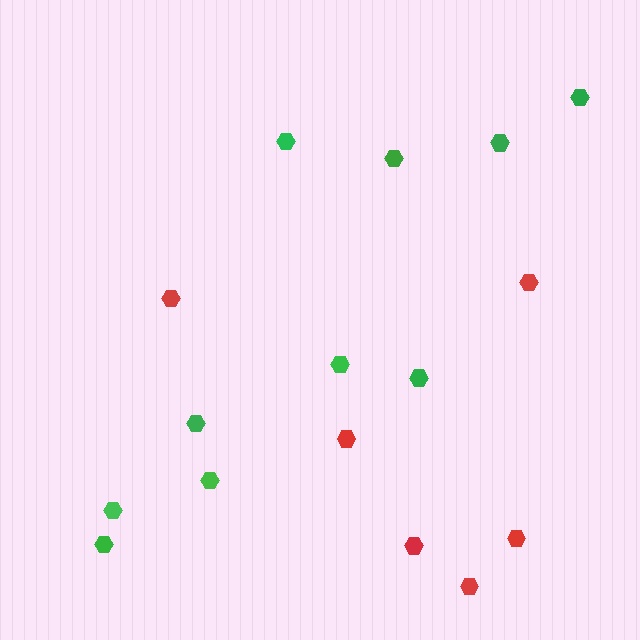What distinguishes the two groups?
There are 2 groups: one group of red hexagons (6) and one group of green hexagons (10).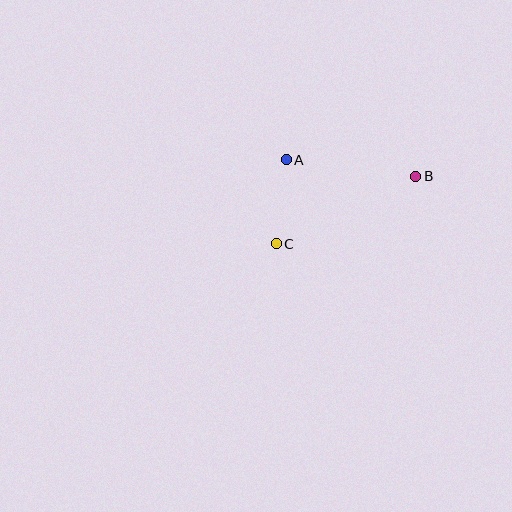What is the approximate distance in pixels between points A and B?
The distance between A and B is approximately 131 pixels.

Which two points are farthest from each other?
Points B and C are farthest from each other.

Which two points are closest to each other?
Points A and C are closest to each other.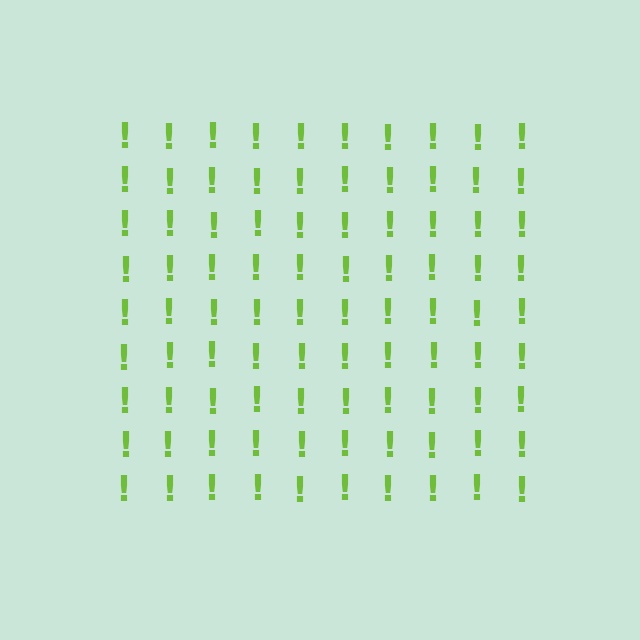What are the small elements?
The small elements are exclamation marks.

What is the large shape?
The large shape is a square.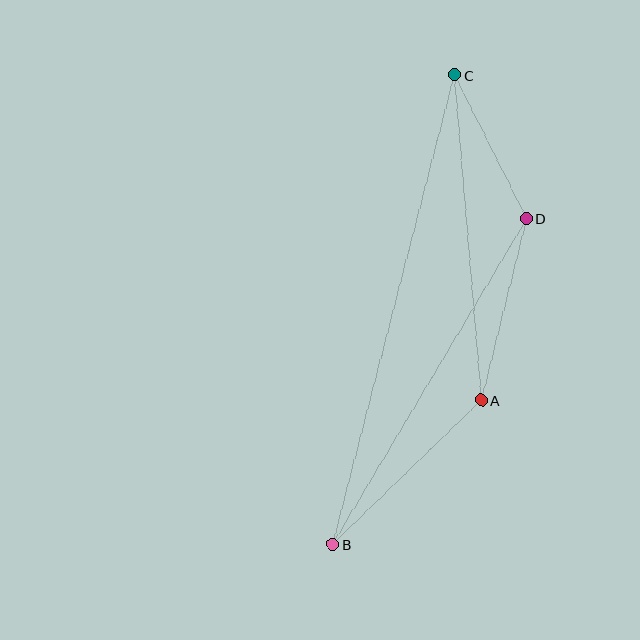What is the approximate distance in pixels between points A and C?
The distance between A and C is approximately 326 pixels.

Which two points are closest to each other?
Points C and D are closest to each other.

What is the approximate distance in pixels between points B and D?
The distance between B and D is approximately 379 pixels.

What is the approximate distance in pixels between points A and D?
The distance between A and D is approximately 187 pixels.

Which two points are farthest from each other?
Points B and C are farthest from each other.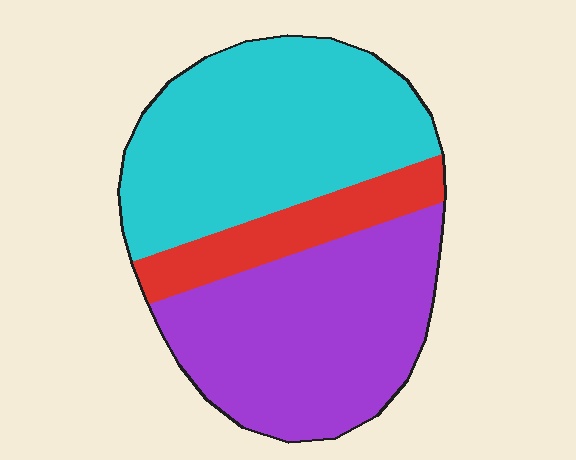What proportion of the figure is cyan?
Cyan covers around 45% of the figure.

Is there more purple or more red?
Purple.